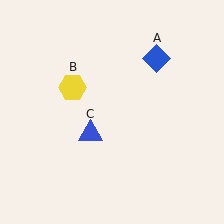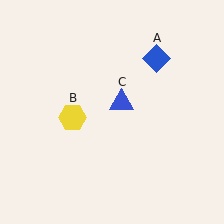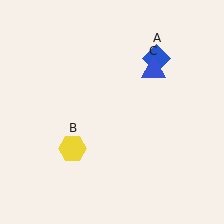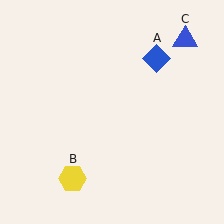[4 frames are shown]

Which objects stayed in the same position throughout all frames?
Blue diamond (object A) remained stationary.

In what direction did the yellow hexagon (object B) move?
The yellow hexagon (object B) moved down.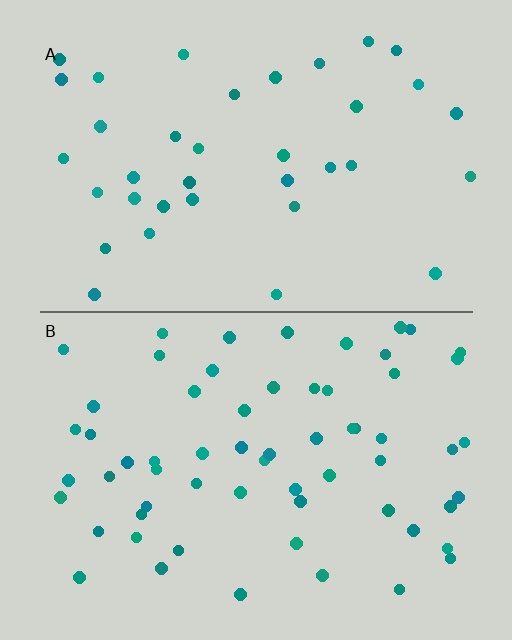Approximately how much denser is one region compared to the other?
Approximately 1.7× — region B over region A.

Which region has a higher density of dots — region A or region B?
B (the bottom).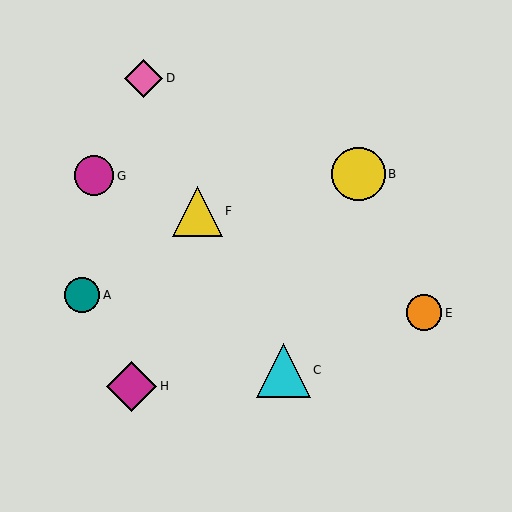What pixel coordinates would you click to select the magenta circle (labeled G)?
Click at (94, 176) to select the magenta circle G.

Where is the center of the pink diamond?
The center of the pink diamond is at (144, 78).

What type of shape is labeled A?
Shape A is a teal circle.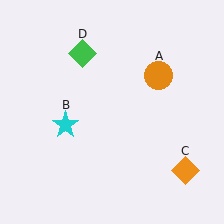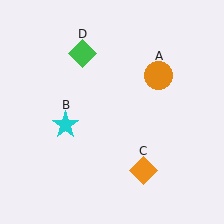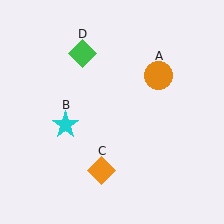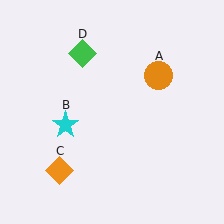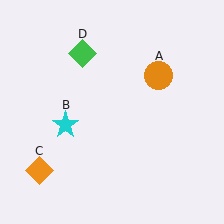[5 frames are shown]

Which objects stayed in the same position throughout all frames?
Orange circle (object A) and cyan star (object B) and green diamond (object D) remained stationary.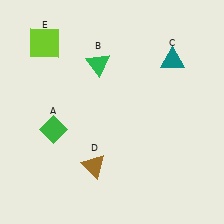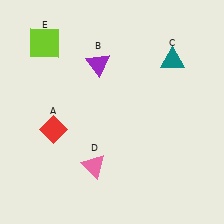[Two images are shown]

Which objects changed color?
A changed from green to red. B changed from green to purple. D changed from brown to pink.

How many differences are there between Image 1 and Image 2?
There are 3 differences between the two images.